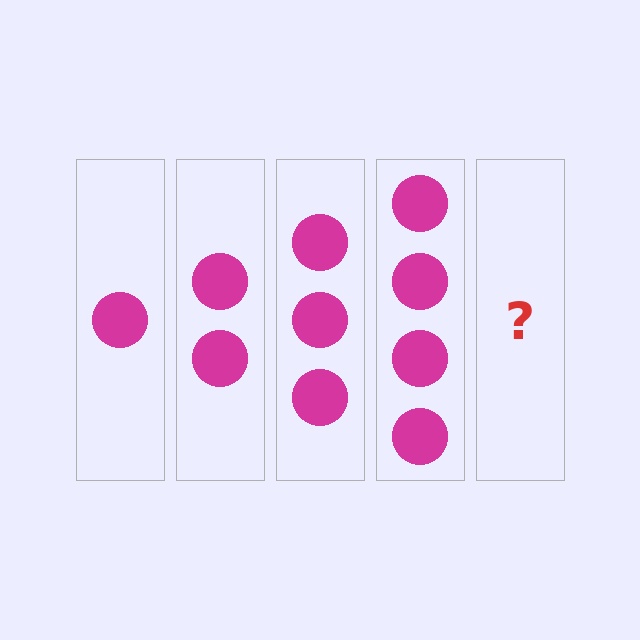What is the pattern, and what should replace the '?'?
The pattern is that each step adds one more circle. The '?' should be 5 circles.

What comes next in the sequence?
The next element should be 5 circles.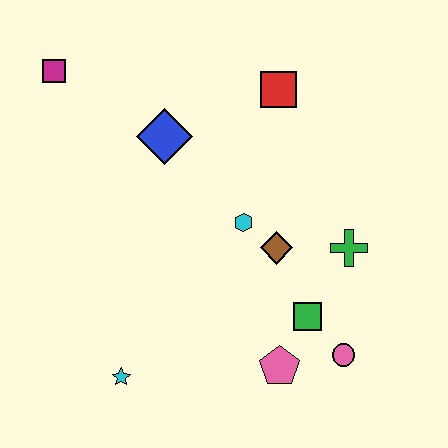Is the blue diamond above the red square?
No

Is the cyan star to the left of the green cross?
Yes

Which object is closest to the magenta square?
The blue diamond is closest to the magenta square.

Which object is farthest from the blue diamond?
The pink circle is farthest from the blue diamond.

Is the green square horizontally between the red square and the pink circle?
Yes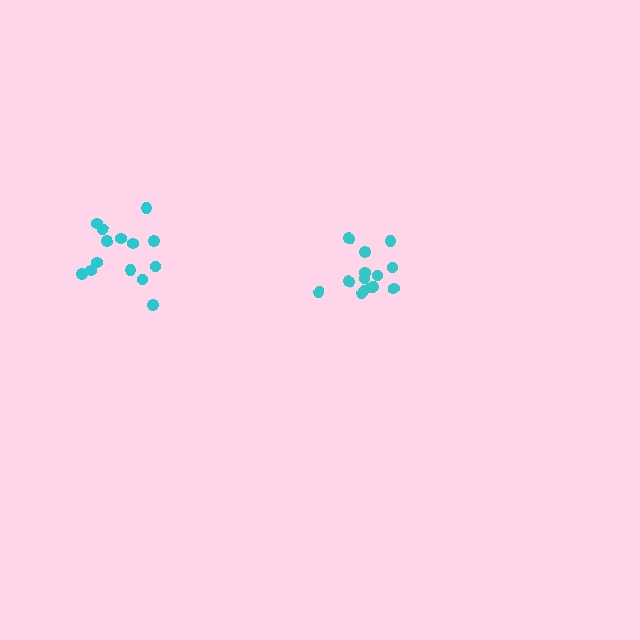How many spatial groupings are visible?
There are 2 spatial groupings.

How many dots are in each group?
Group 1: 14 dots, Group 2: 14 dots (28 total).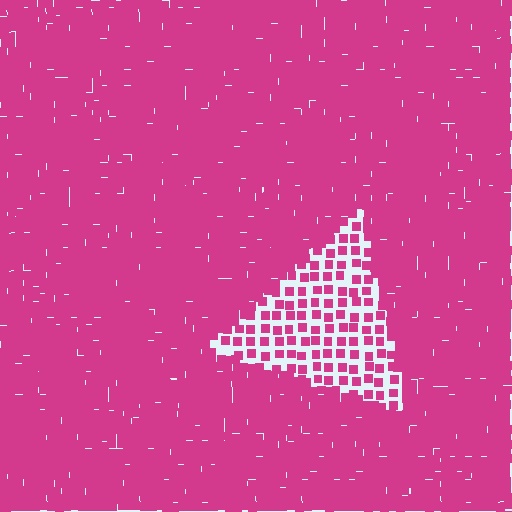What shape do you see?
I see a triangle.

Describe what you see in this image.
The image contains small magenta elements arranged at two different densities. A triangle-shaped region is visible where the elements are less densely packed than the surrounding area.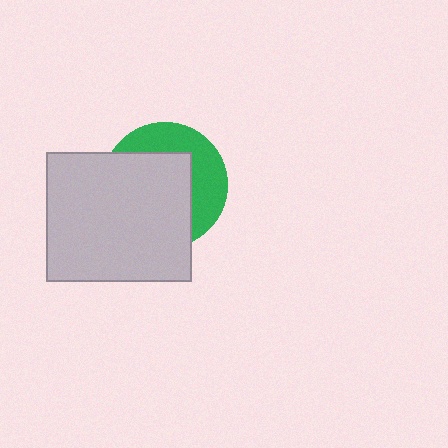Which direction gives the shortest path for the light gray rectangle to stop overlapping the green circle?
Moving toward the lower-left gives the shortest separation.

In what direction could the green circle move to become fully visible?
The green circle could move toward the upper-right. That would shift it out from behind the light gray rectangle entirely.